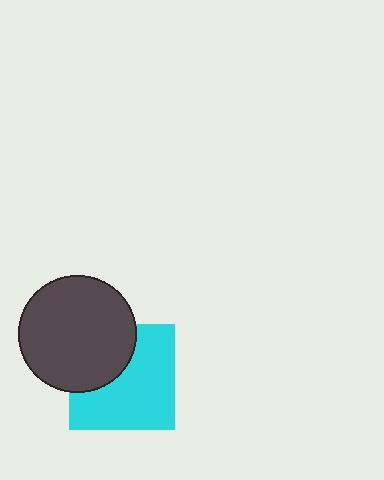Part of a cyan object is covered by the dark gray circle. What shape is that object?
It is a square.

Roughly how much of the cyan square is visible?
About half of it is visible (roughly 65%).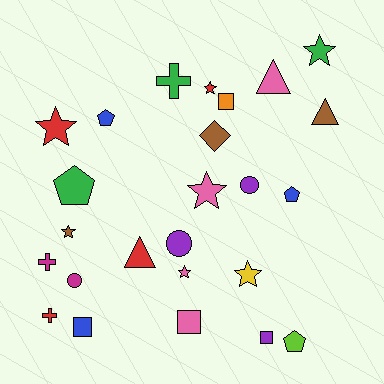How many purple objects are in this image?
There are 3 purple objects.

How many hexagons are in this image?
There are no hexagons.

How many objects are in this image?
There are 25 objects.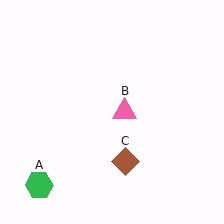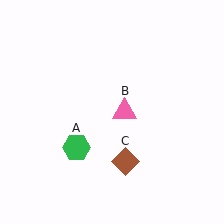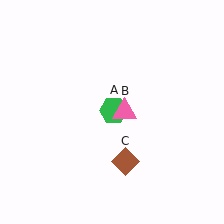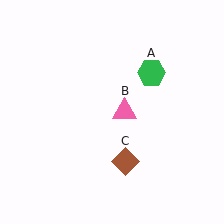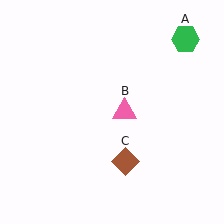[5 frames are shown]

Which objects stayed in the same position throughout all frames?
Pink triangle (object B) and brown diamond (object C) remained stationary.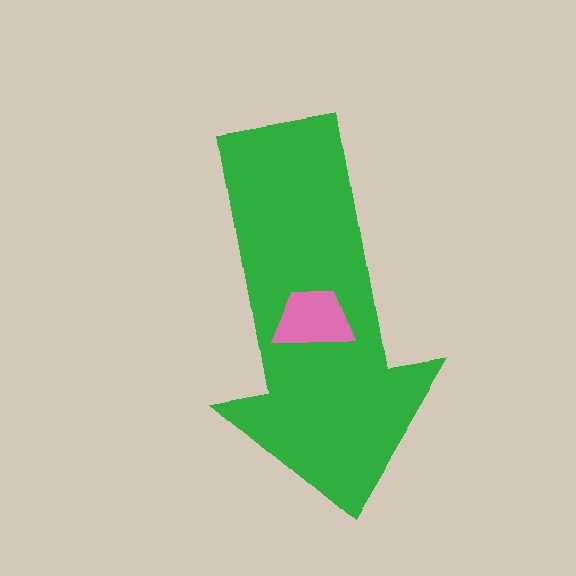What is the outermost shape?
The green arrow.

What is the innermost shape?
The pink trapezoid.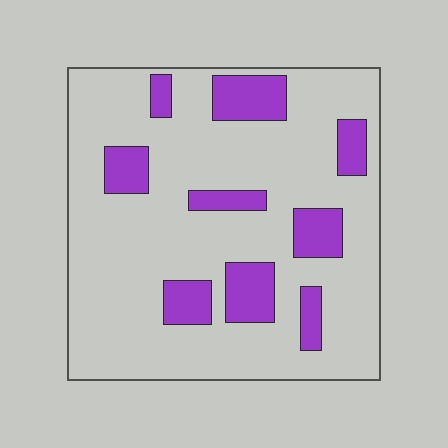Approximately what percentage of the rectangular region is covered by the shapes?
Approximately 20%.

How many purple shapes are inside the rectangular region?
9.